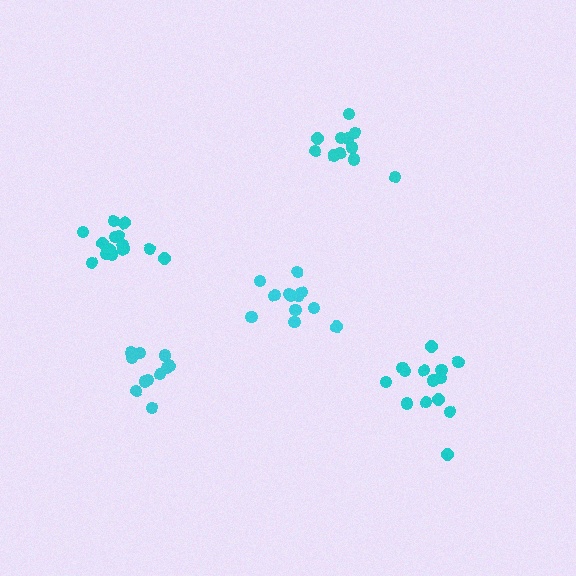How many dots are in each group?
Group 1: 14 dots, Group 2: 14 dots, Group 3: 12 dots, Group 4: 11 dots, Group 5: 11 dots (62 total).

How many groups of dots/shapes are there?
There are 5 groups.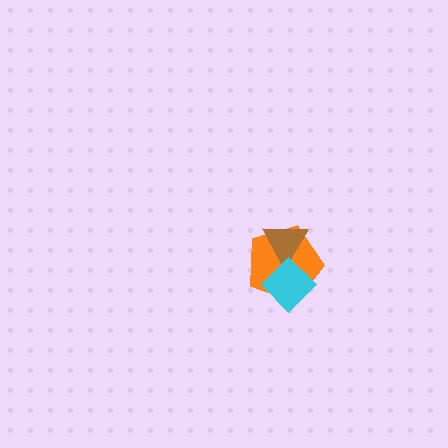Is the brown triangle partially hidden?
Yes, it is partially covered by another shape.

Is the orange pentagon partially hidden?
Yes, it is partially covered by another shape.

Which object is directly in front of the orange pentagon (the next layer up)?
The brown triangle is directly in front of the orange pentagon.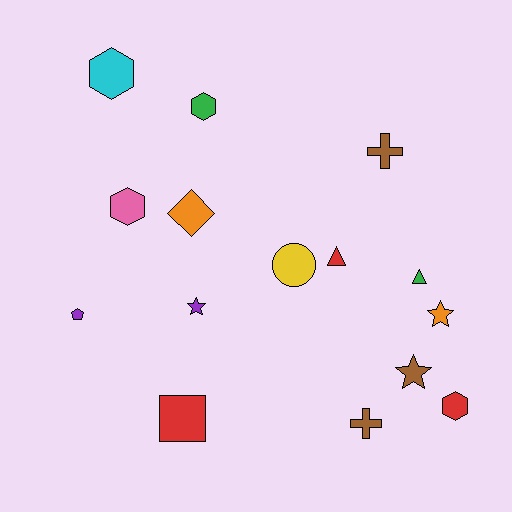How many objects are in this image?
There are 15 objects.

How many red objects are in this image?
There are 3 red objects.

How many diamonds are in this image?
There is 1 diamond.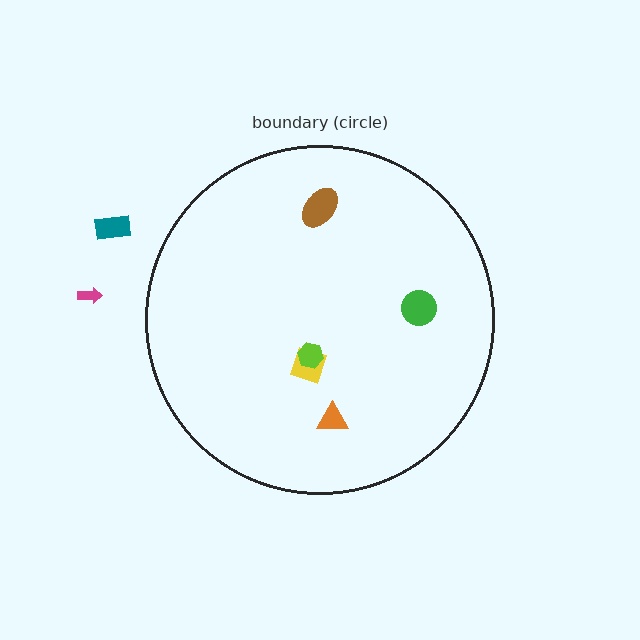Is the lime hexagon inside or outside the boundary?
Inside.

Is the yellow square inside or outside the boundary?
Inside.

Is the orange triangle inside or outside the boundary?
Inside.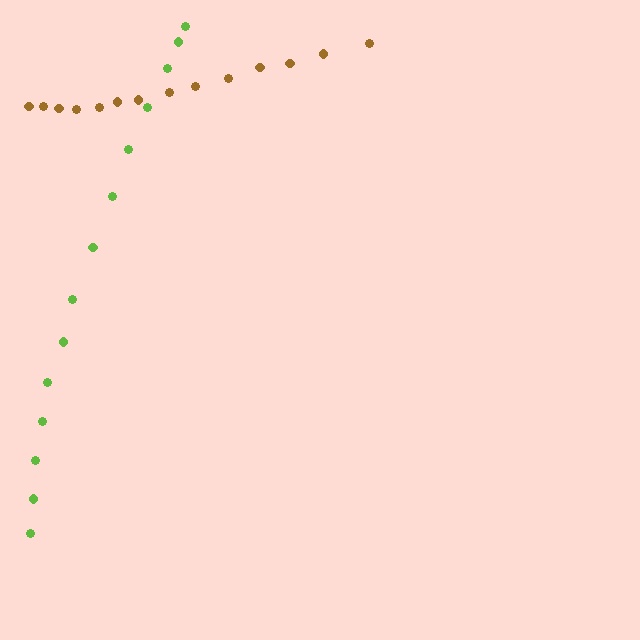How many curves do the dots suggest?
There are 2 distinct paths.